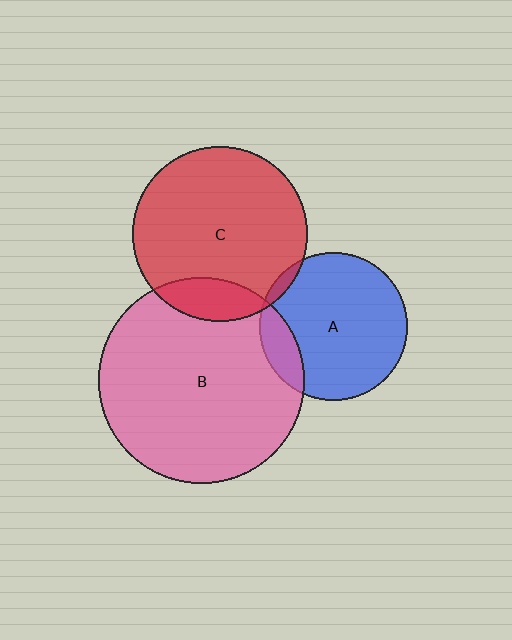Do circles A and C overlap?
Yes.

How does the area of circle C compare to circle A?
Approximately 1.4 times.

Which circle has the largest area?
Circle B (pink).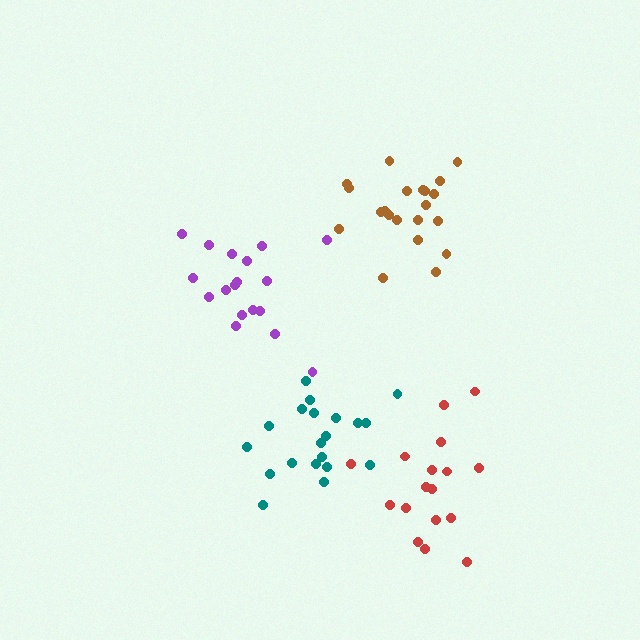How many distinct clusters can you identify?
There are 4 distinct clusters.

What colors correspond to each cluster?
The clusters are colored: brown, purple, teal, red.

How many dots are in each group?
Group 1: 21 dots, Group 2: 18 dots, Group 3: 20 dots, Group 4: 17 dots (76 total).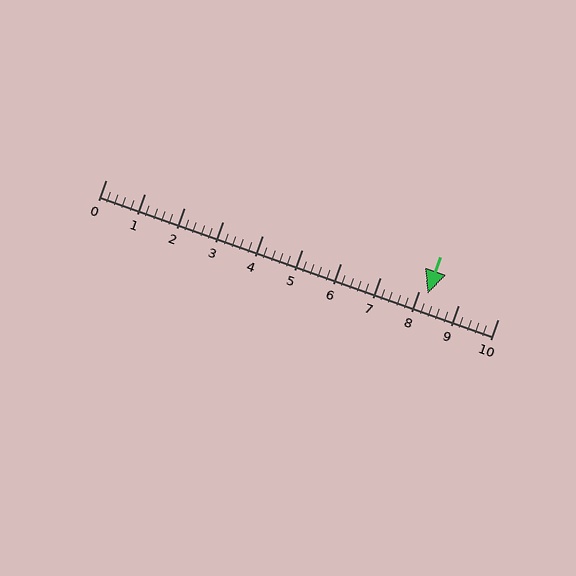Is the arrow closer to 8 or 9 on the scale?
The arrow is closer to 8.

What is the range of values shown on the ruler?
The ruler shows values from 0 to 10.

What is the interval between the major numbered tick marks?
The major tick marks are spaced 1 units apart.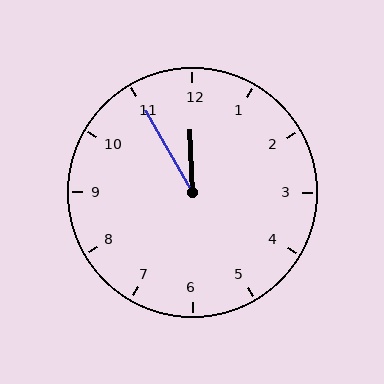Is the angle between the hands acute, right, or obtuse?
It is acute.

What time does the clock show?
11:55.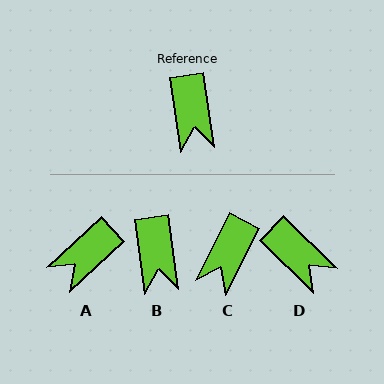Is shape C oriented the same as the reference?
No, it is off by about 35 degrees.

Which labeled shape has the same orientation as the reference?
B.